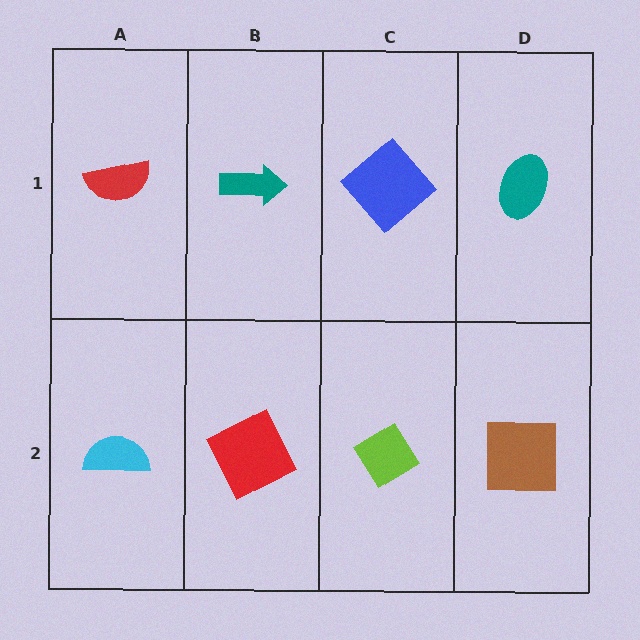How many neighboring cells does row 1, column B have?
3.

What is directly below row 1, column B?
A red square.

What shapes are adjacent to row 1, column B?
A red square (row 2, column B), a red semicircle (row 1, column A), a blue diamond (row 1, column C).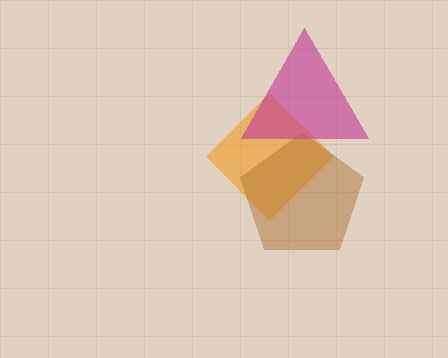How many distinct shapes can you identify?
There are 3 distinct shapes: an orange diamond, a brown pentagon, a magenta triangle.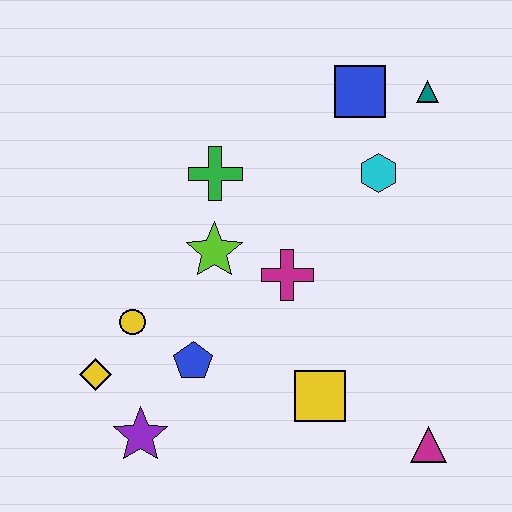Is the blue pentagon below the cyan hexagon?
Yes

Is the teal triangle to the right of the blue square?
Yes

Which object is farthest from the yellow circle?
The teal triangle is farthest from the yellow circle.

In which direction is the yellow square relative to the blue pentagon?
The yellow square is to the right of the blue pentagon.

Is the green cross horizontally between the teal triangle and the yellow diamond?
Yes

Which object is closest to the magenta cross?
The lime star is closest to the magenta cross.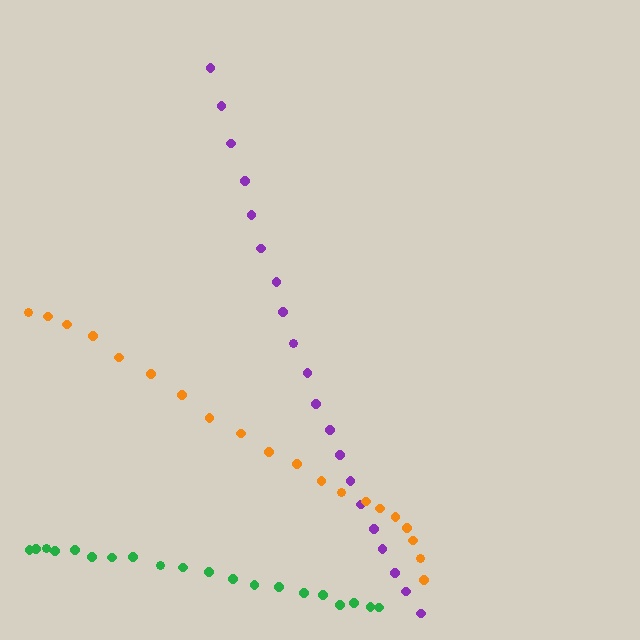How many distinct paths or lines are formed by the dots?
There are 3 distinct paths.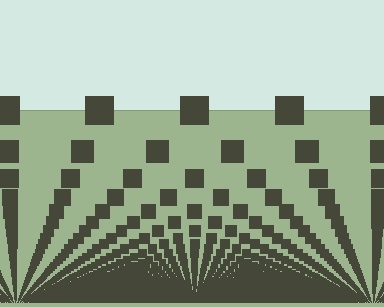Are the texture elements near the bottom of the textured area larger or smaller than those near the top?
Smaller. The gradient is inverted — elements near the bottom are smaller and denser.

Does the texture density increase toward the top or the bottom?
Density increases toward the bottom.